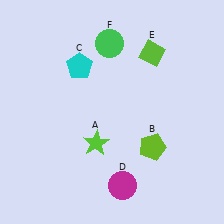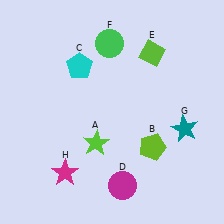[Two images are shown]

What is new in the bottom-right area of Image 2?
A teal star (G) was added in the bottom-right area of Image 2.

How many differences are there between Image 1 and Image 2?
There are 2 differences between the two images.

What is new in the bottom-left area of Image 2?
A magenta star (H) was added in the bottom-left area of Image 2.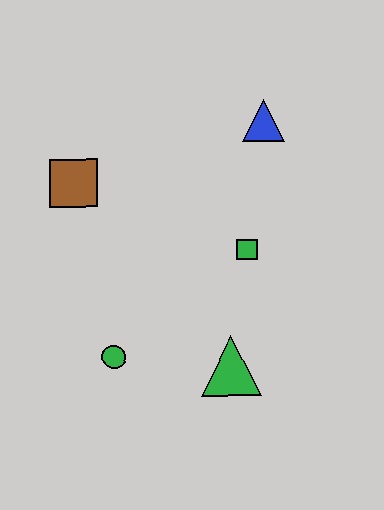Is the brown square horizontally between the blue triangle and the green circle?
No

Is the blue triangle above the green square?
Yes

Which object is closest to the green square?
The green triangle is closest to the green square.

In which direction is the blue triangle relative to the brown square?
The blue triangle is to the right of the brown square.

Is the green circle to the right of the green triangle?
No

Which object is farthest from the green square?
The brown square is farthest from the green square.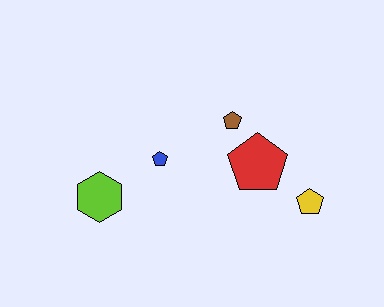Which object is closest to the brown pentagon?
The red pentagon is closest to the brown pentagon.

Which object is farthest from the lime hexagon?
The yellow pentagon is farthest from the lime hexagon.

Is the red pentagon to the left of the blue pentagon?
No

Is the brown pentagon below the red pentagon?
No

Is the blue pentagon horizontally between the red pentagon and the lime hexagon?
Yes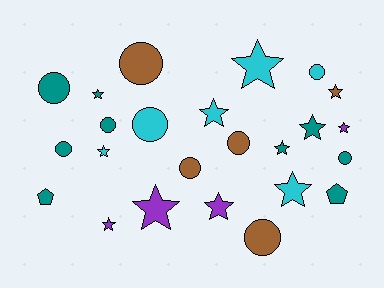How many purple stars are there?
There are 4 purple stars.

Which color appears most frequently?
Teal, with 9 objects.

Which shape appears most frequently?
Star, with 12 objects.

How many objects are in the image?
There are 24 objects.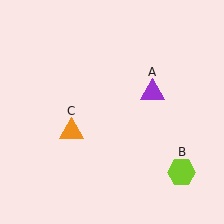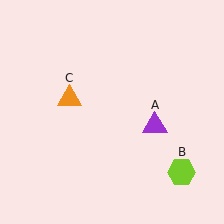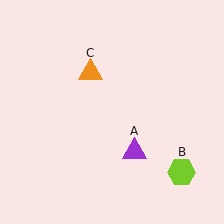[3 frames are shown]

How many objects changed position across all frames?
2 objects changed position: purple triangle (object A), orange triangle (object C).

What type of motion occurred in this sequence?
The purple triangle (object A), orange triangle (object C) rotated clockwise around the center of the scene.